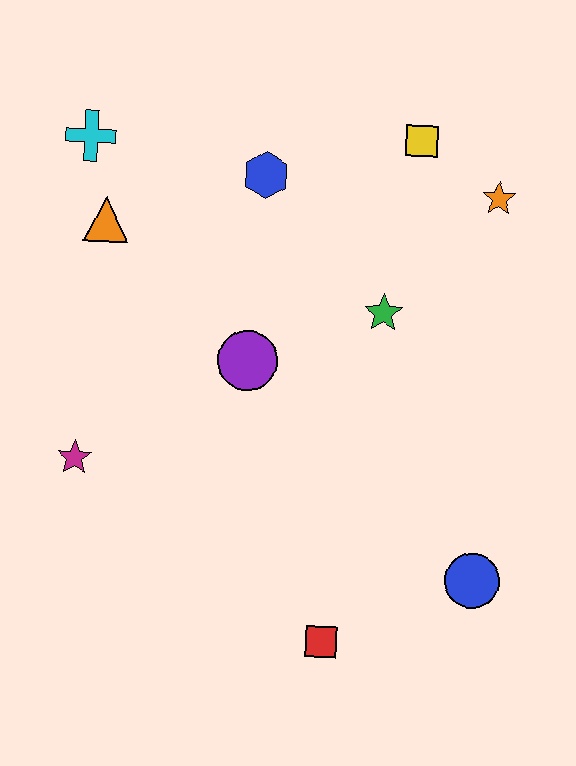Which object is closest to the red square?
The blue circle is closest to the red square.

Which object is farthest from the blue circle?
The cyan cross is farthest from the blue circle.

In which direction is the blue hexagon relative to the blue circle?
The blue hexagon is above the blue circle.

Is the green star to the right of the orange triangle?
Yes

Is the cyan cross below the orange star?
No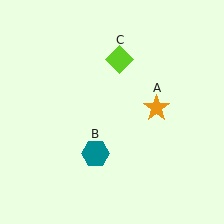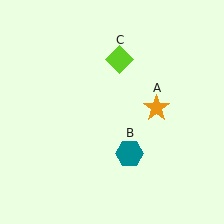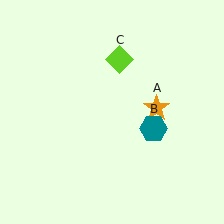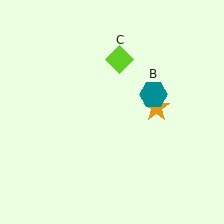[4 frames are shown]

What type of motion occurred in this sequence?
The teal hexagon (object B) rotated counterclockwise around the center of the scene.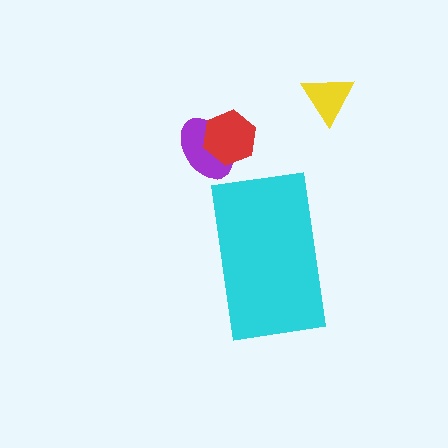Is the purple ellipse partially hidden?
No, the purple ellipse is fully visible.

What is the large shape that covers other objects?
A cyan rectangle.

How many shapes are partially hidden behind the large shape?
0 shapes are partially hidden.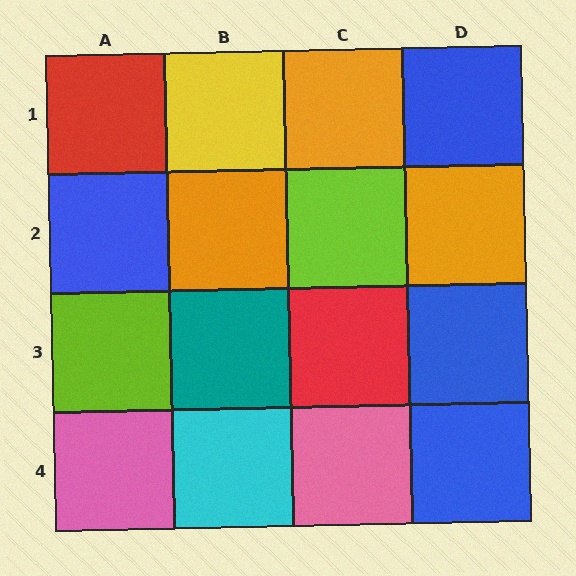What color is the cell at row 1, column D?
Blue.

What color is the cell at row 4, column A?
Pink.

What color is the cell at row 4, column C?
Pink.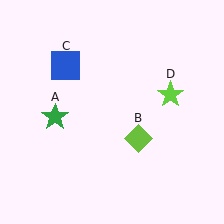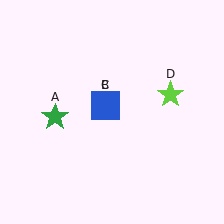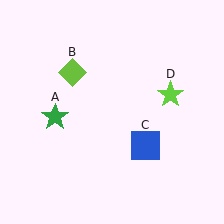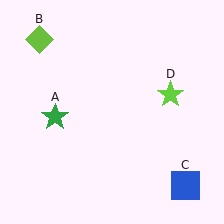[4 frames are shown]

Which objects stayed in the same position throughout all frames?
Green star (object A) and lime star (object D) remained stationary.